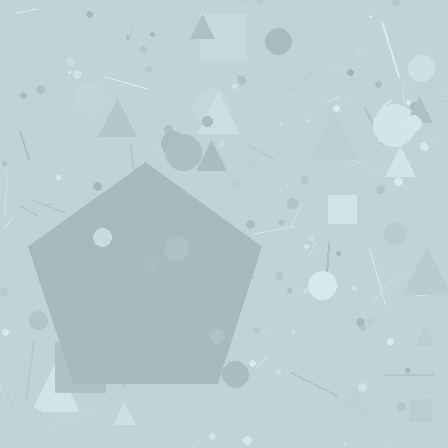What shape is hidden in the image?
A pentagon is hidden in the image.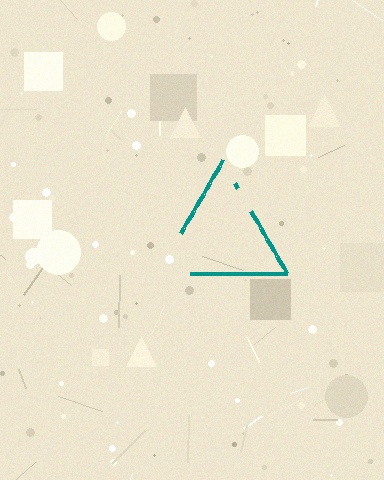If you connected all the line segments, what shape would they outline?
They would outline a triangle.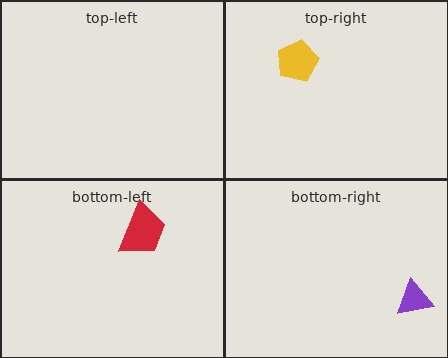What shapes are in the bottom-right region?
The purple triangle.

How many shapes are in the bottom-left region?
1.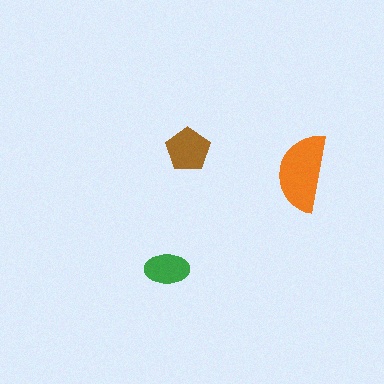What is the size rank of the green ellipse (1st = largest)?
3rd.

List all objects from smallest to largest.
The green ellipse, the brown pentagon, the orange semicircle.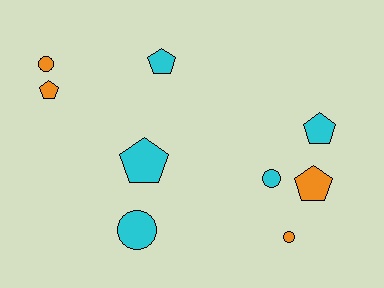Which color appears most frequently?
Cyan, with 5 objects.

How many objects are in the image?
There are 9 objects.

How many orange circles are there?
There are 2 orange circles.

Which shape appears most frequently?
Pentagon, with 5 objects.